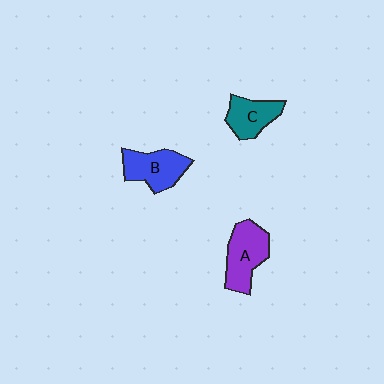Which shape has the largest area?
Shape A (purple).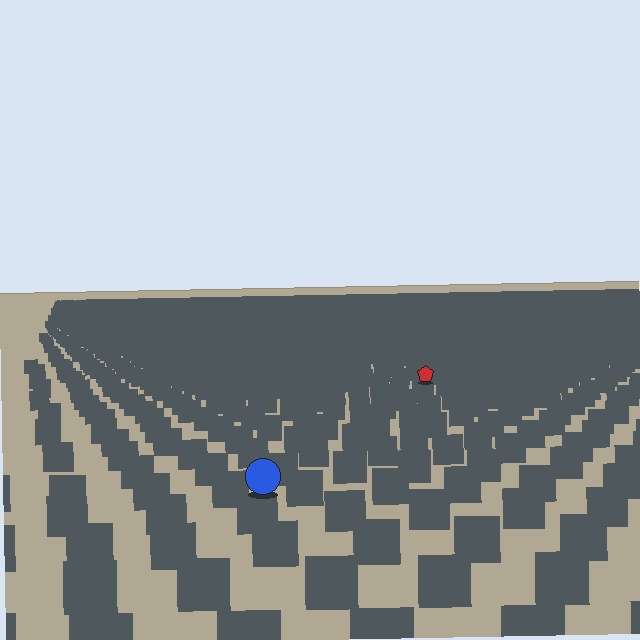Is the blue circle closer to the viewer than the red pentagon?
Yes. The blue circle is closer — you can tell from the texture gradient: the ground texture is coarser near it.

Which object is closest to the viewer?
The blue circle is closest. The texture marks near it are larger and more spread out.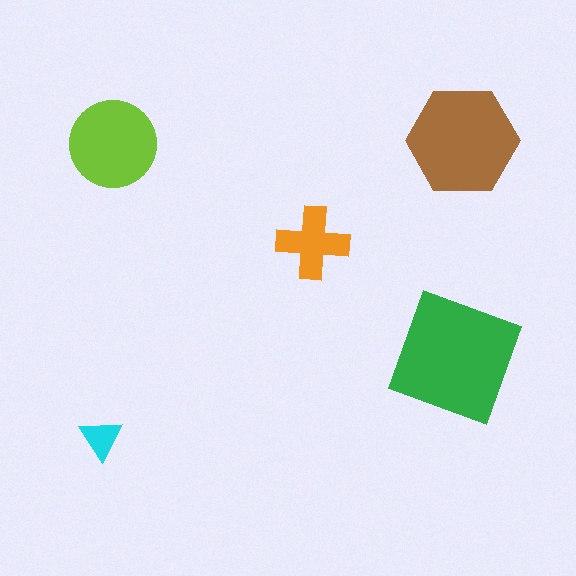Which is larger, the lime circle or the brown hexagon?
The brown hexagon.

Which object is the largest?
The green square.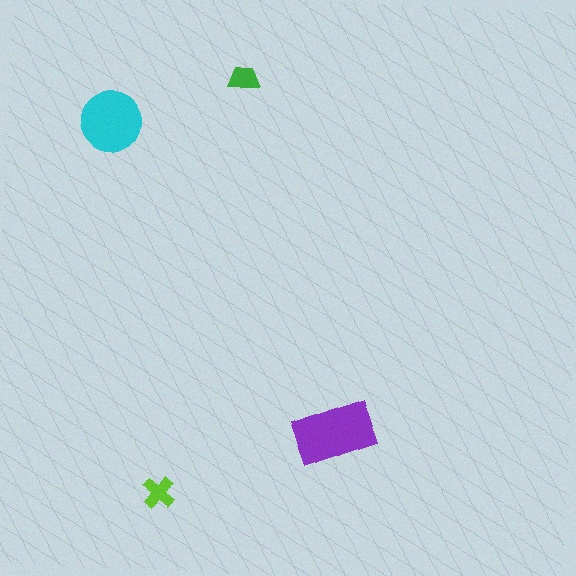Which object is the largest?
The purple rectangle.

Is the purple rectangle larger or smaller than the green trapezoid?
Larger.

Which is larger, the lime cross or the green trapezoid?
The lime cross.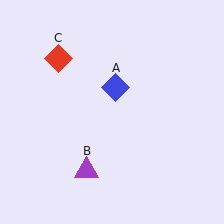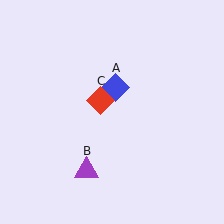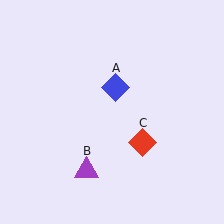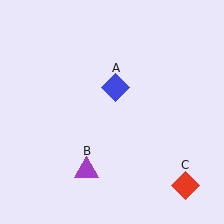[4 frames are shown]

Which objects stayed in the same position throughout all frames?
Blue diamond (object A) and purple triangle (object B) remained stationary.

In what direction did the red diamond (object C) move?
The red diamond (object C) moved down and to the right.